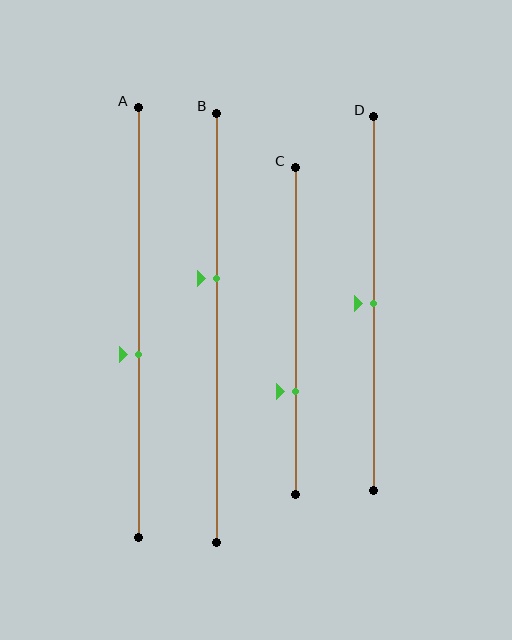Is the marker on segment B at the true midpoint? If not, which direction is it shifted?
No, the marker on segment B is shifted upward by about 12% of the segment length.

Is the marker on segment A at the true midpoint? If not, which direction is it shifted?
No, the marker on segment A is shifted downward by about 7% of the segment length.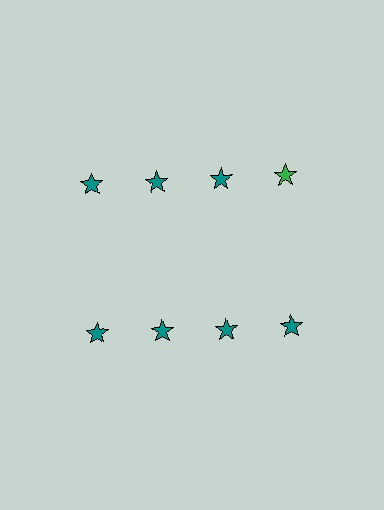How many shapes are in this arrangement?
There are 8 shapes arranged in a grid pattern.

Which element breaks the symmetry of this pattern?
The green star in the top row, second from right column breaks the symmetry. All other shapes are teal stars.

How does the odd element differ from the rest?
It has a different color: green instead of teal.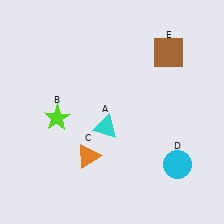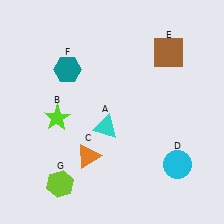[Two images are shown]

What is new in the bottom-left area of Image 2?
A lime hexagon (G) was added in the bottom-left area of Image 2.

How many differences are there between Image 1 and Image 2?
There are 2 differences between the two images.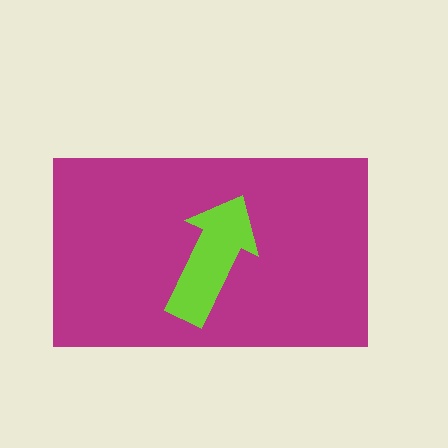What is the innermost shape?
The lime arrow.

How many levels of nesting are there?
2.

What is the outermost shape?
The magenta rectangle.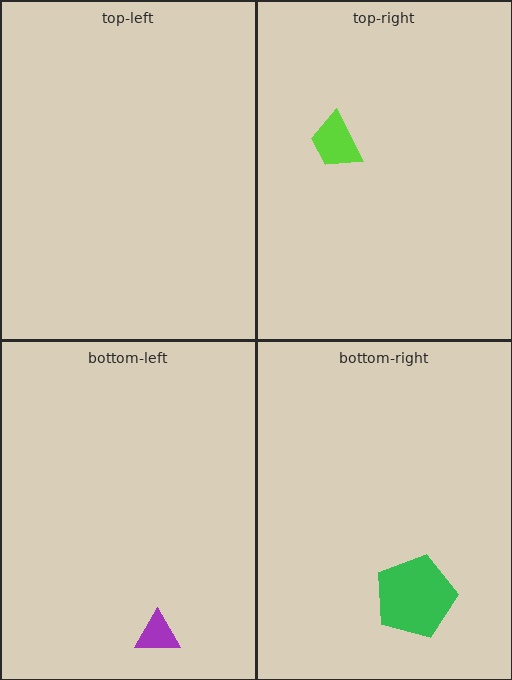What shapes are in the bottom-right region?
The green pentagon.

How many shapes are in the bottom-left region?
1.